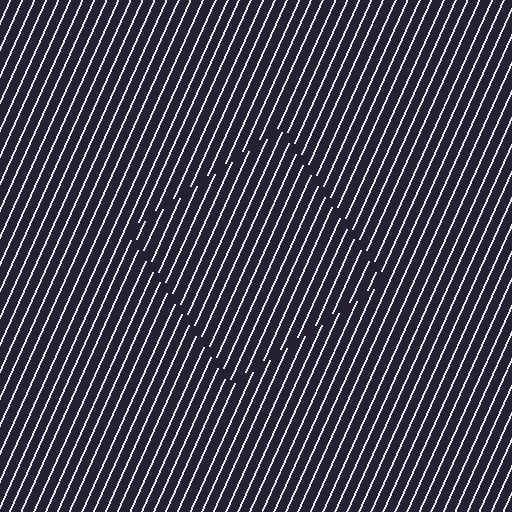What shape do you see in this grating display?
An illusory square. The interior of the shape contains the same grating, shifted by half a period — the contour is defined by the phase discontinuity where line-ends from the inner and outer gratings abut.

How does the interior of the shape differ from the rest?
The interior of the shape contains the same grating, shifted by half a period — the contour is defined by the phase discontinuity where line-ends from the inner and outer gratings abut.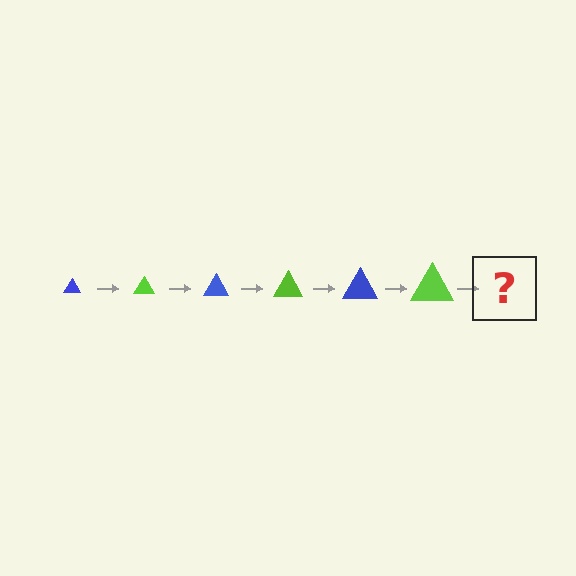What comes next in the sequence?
The next element should be a blue triangle, larger than the previous one.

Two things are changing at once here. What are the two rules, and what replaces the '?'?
The two rules are that the triangle grows larger each step and the color cycles through blue and lime. The '?' should be a blue triangle, larger than the previous one.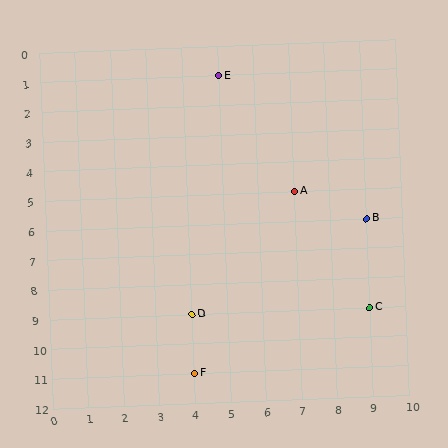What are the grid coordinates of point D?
Point D is at grid coordinates (4, 9).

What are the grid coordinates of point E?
Point E is at grid coordinates (5, 1).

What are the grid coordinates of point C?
Point C is at grid coordinates (9, 9).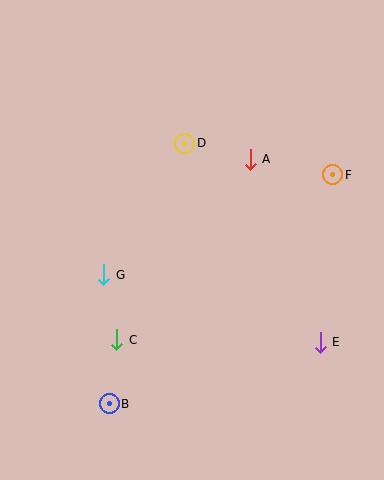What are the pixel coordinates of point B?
Point B is at (109, 404).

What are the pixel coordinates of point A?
Point A is at (250, 159).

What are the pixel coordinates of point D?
Point D is at (185, 143).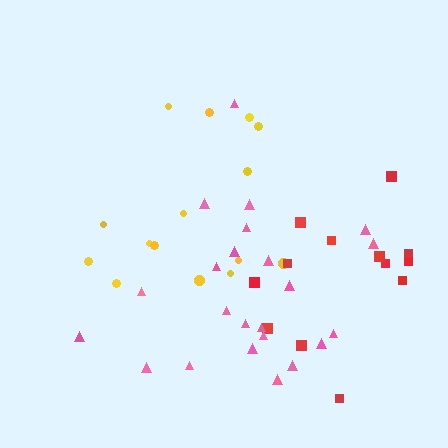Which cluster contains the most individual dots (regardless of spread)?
Pink (23).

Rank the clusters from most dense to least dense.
pink, red, yellow.